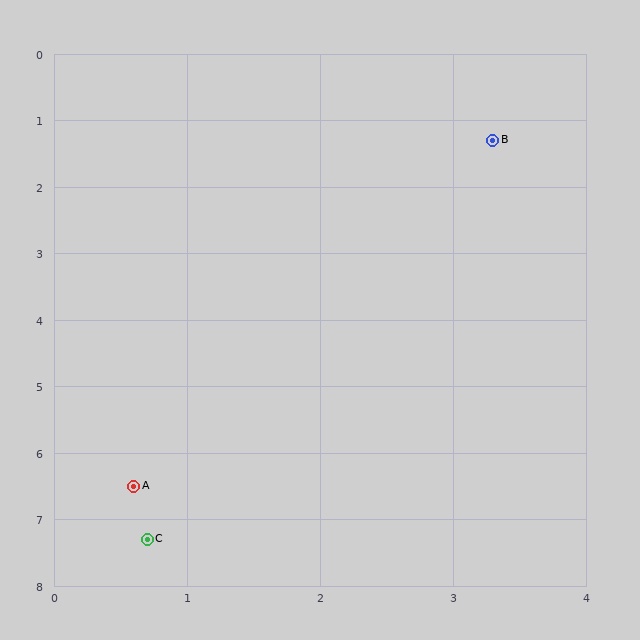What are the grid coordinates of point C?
Point C is at approximately (0.7, 7.3).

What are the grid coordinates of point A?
Point A is at approximately (0.6, 6.5).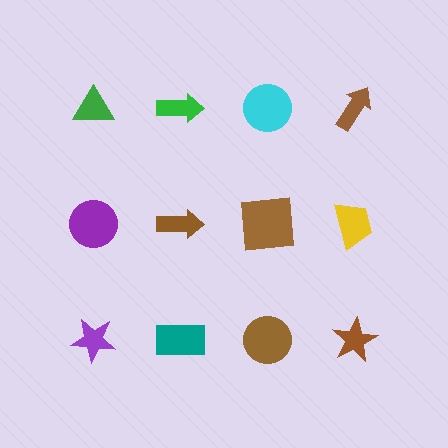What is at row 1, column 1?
A green triangle.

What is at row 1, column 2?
A green arrow.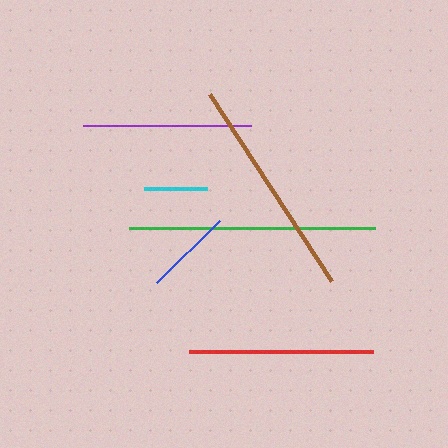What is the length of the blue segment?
The blue segment is approximately 88 pixels long.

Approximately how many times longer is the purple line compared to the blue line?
The purple line is approximately 1.9 times the length of the blue line.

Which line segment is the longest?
The green line is the longest at approximately 246 pixels.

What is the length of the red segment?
The red segment is approximately 184 pixels long.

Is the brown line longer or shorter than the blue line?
The brown line is longer than the blue line.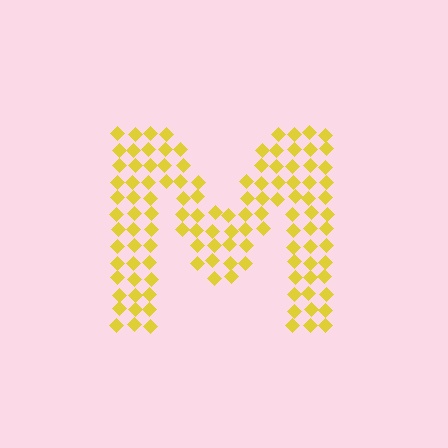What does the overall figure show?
The overall figure shows the letter M.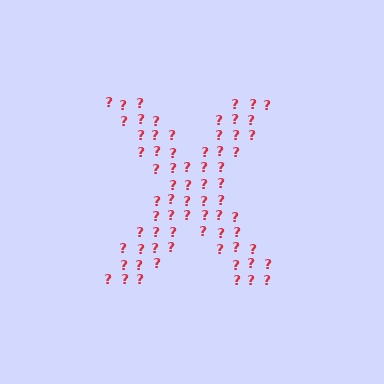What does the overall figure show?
The overall figure shows the letter X.